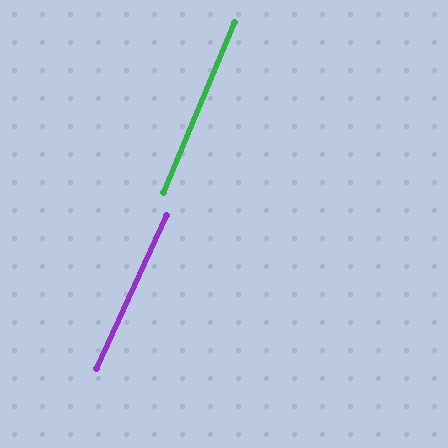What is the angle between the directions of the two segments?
Approximately 2 degrees.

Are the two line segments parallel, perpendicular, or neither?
Parallel — their directions differ by only 1.8°.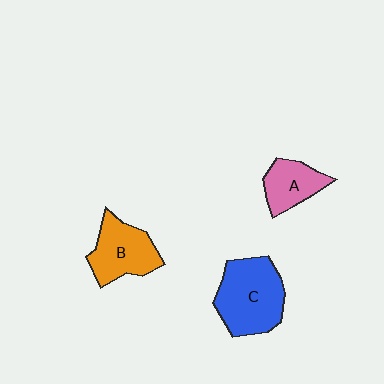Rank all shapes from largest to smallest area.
From largest to smallest: C (blue), B (orange), A (pink).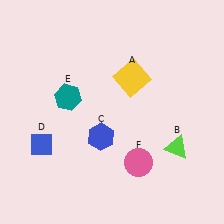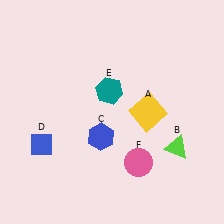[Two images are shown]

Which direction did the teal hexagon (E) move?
The teal hexagon (E) moved right.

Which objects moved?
The objects that moved are: the yellow square (A), the teal hexagon (E).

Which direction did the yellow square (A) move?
The yellow square (A) moved down.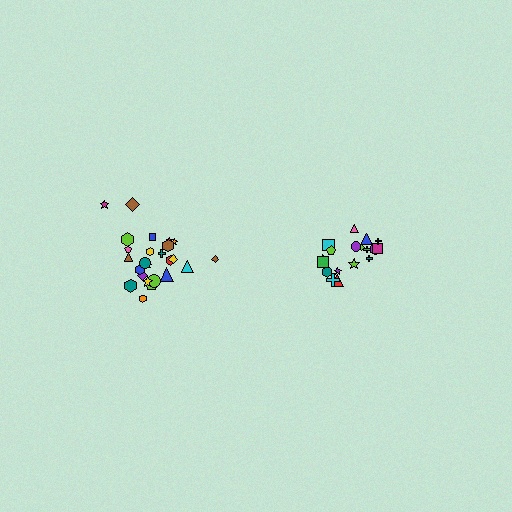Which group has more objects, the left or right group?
The left group.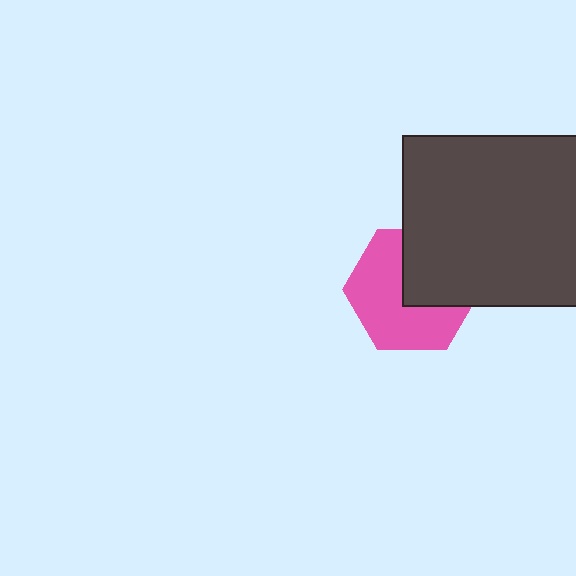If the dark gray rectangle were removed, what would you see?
You would see the complete pink hexagon.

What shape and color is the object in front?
The object in front is a dark gray rectangle.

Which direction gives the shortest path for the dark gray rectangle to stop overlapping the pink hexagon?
Moving toward the upper-right gives the shortest separation.